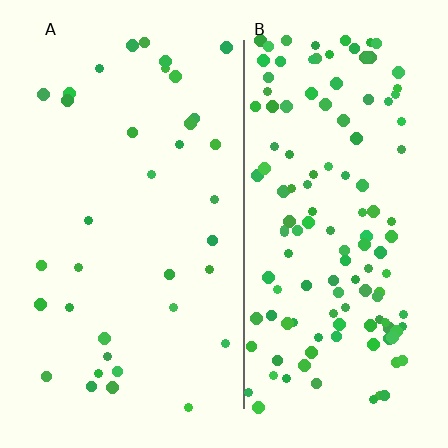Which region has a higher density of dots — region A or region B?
B (the right).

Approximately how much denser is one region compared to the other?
Approximately 3.8× — region B over region A.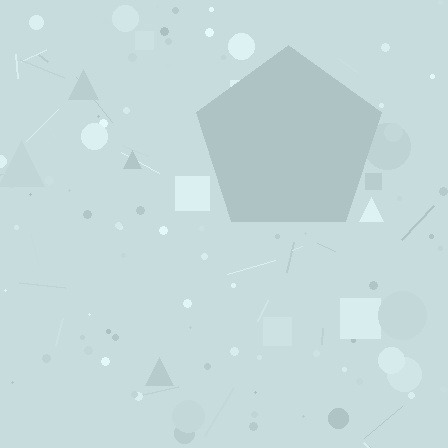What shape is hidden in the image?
A pentagon is hidden in the image.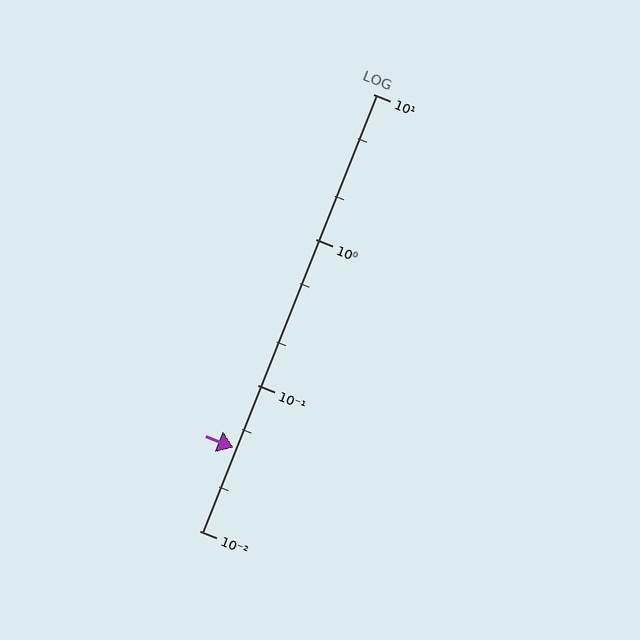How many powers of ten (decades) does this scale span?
The scale spans 3 decades, from 0.01 to 10.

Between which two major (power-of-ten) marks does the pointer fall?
The pointer is between 0.01 and 0.1.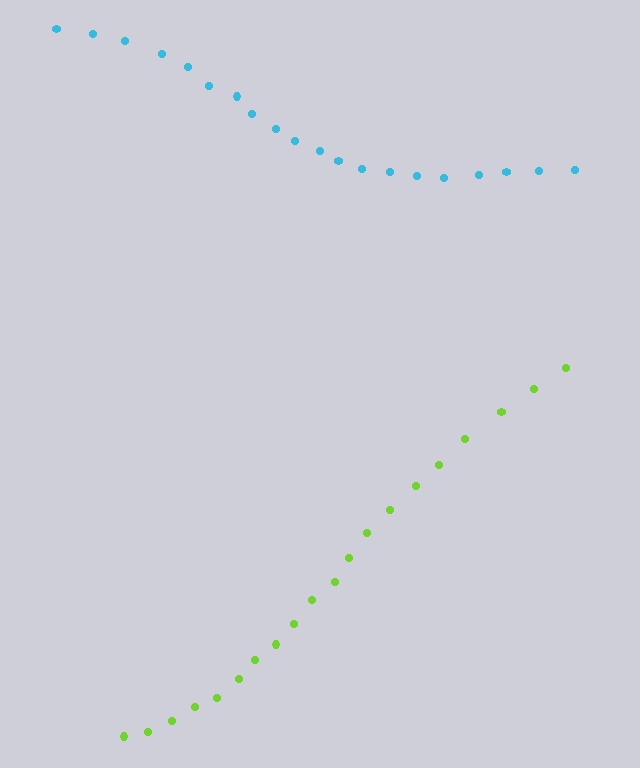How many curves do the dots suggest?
There are 2 distinct paths.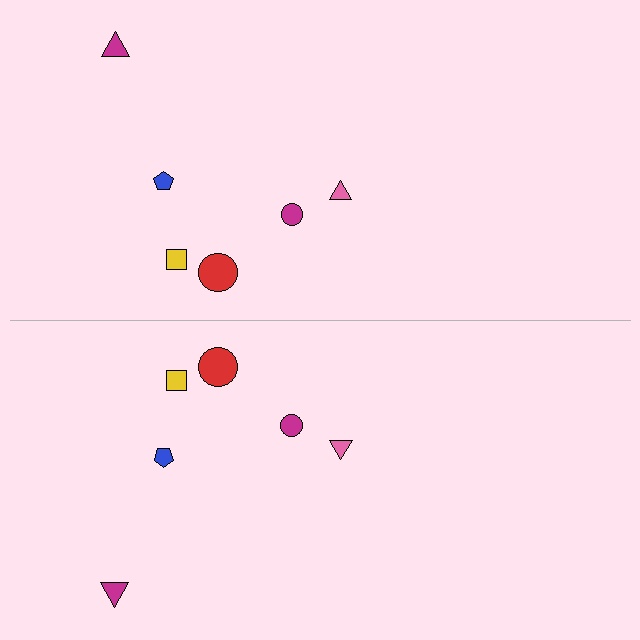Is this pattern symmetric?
Yes, this pattern has bilateral (reflection) symmetry.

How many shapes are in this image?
There are 12 shapes in this image.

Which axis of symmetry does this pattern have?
The pattern has a horizontal axis of symmetry running through the center of the image.